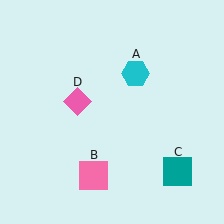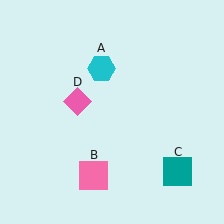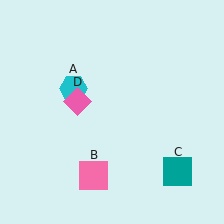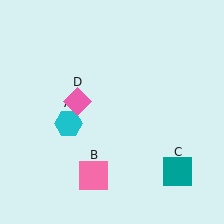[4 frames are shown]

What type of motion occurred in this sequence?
The cyan hexagon (object A) rotated counterclockwise around the center of the scene.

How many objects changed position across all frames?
1 object changed position: cyan hexagon (object A).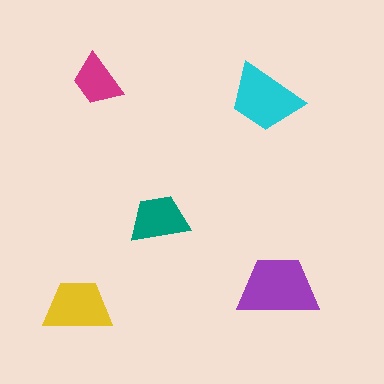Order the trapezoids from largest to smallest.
the purple one, the cyan one, the yellow one, the teal one, the magenta one.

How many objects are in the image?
There are 5 objects in the image.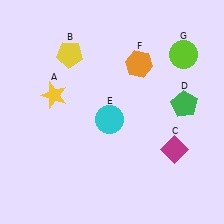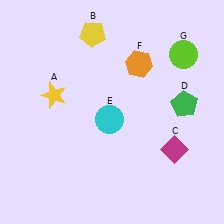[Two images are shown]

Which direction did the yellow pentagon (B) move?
The yellow pentagon (B) moved right.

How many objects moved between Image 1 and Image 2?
1 object moved between the two images.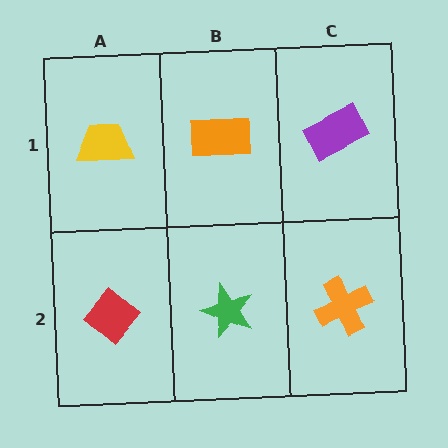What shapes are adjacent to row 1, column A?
A red diamond (row 2, column A), an orange rectangle (row 1, column B).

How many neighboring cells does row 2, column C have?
2.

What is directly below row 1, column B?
A green star.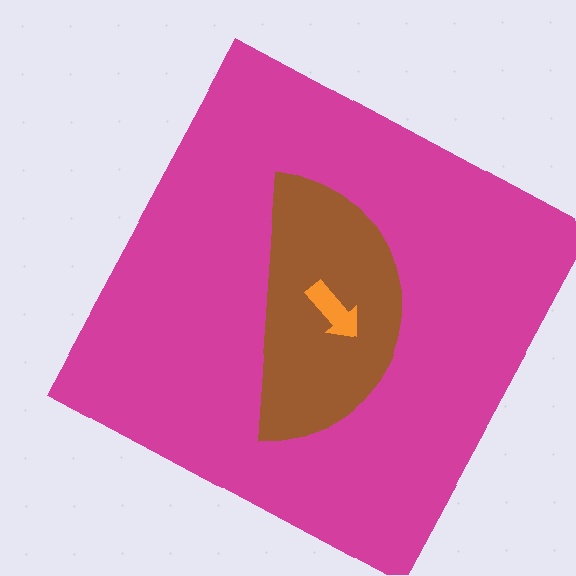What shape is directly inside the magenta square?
The brown semicircle.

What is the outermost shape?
The magenta square.